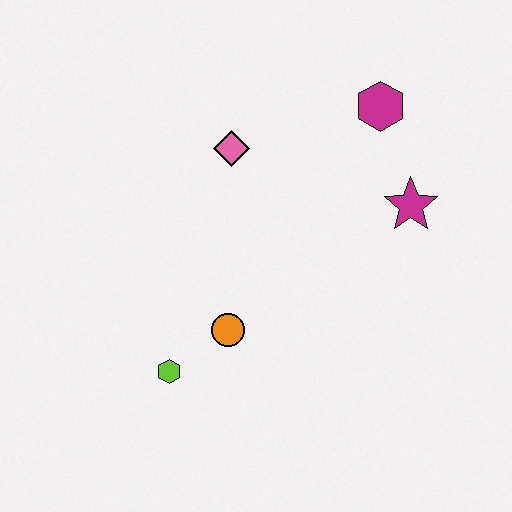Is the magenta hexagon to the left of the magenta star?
Yes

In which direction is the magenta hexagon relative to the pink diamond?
The magenta hexagon is to the right of the pink diamond.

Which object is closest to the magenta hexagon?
The magenta star is closest to the magenta hexagon.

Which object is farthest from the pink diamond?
The lime hexagon is farthest from the pink diamond.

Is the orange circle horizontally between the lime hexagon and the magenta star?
Yes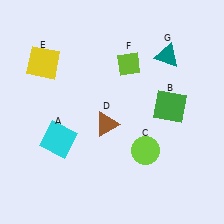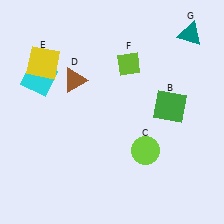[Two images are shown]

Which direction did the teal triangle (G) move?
The teal triangle (G) moved right.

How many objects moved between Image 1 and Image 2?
3 objects moved between the two images.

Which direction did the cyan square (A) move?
The cyan square (A) moved up.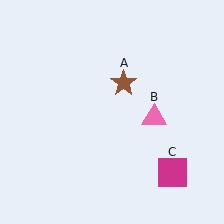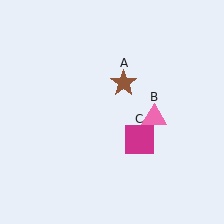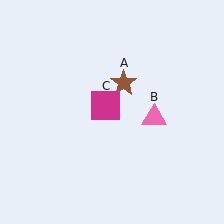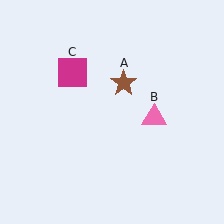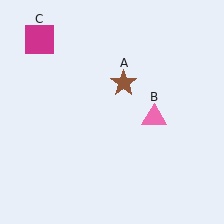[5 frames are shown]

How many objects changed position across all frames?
1 object changed position: magenta square (object C).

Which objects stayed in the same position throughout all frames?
Brown star (object A) and pink triangle (object B) remained stationary.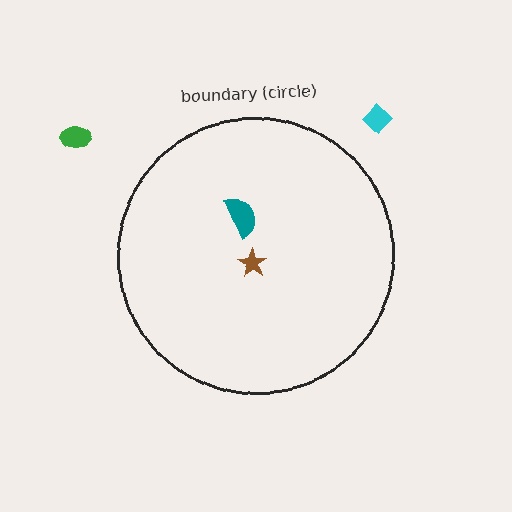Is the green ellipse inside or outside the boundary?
Outside.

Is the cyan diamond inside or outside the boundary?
Outside.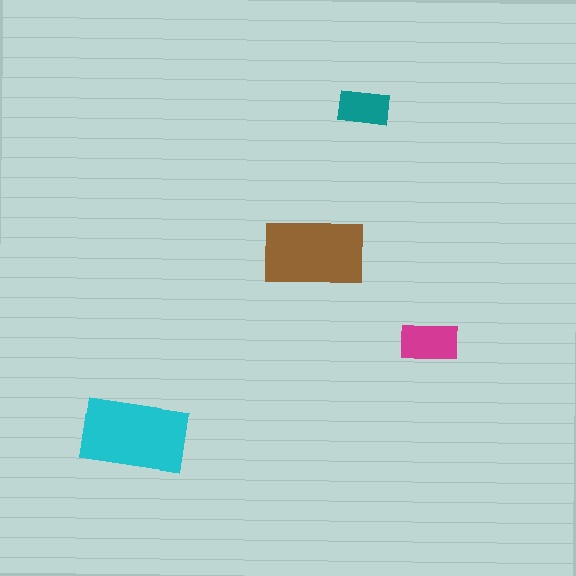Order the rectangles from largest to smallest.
the cyan one, the brown one, the magenta one, the teal one.